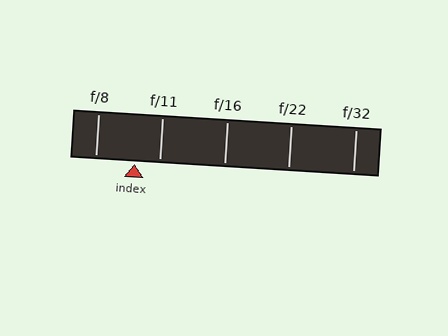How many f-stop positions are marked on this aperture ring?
There are 5 f-stop positions marked.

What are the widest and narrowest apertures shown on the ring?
The widest aperture shown is f/8 and the narrowest is f/32.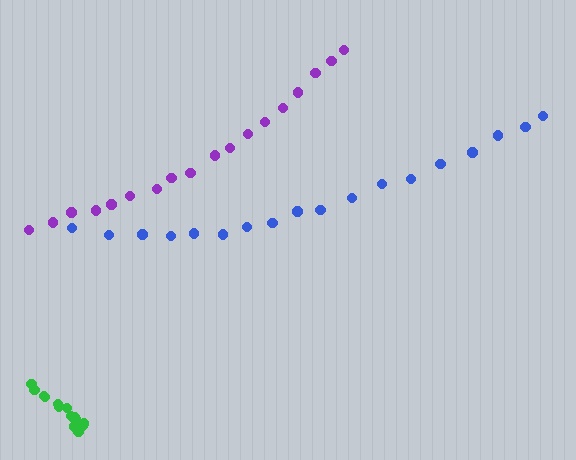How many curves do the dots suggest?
There are 3 distinct paths.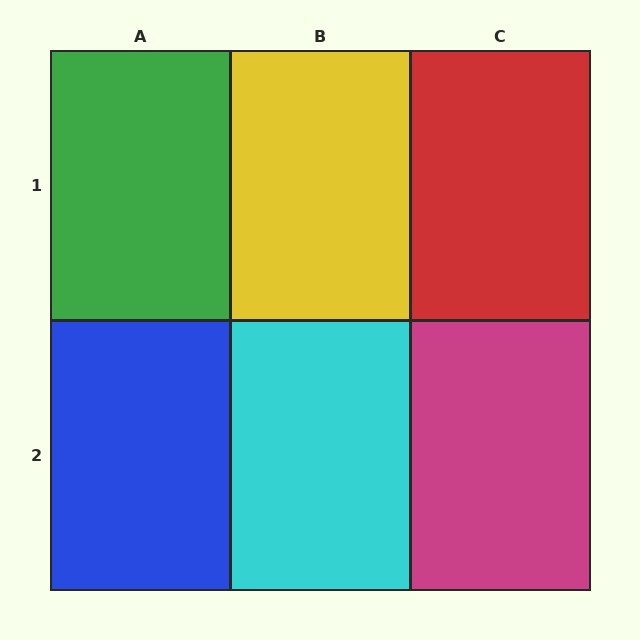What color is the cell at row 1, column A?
Green.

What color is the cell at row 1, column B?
Yellow.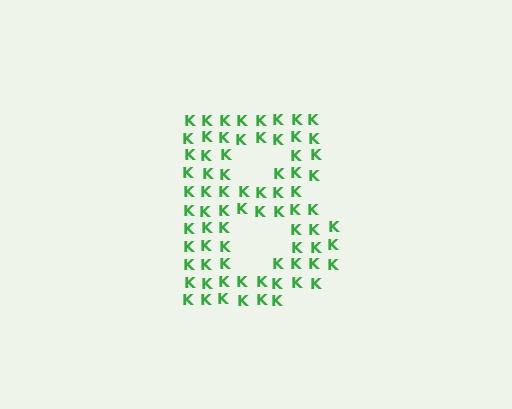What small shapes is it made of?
It is made of small letter K's.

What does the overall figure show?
The overall figure shows the letter B.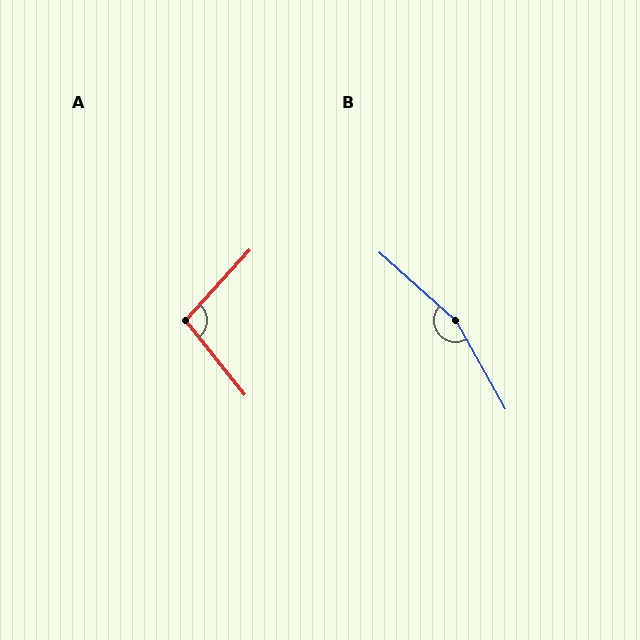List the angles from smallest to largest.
A (99°), B (161°).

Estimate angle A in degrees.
Approximately 99 degrees.